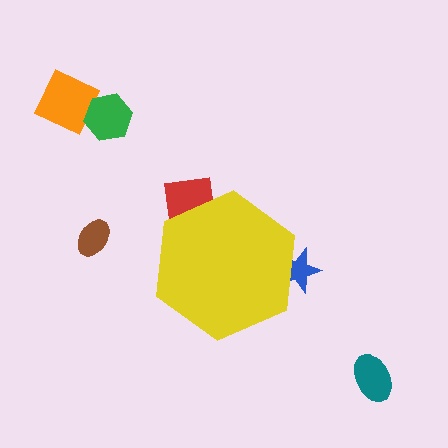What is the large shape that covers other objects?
A yellow hexagon.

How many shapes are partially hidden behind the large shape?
2 shapes are partially hidden.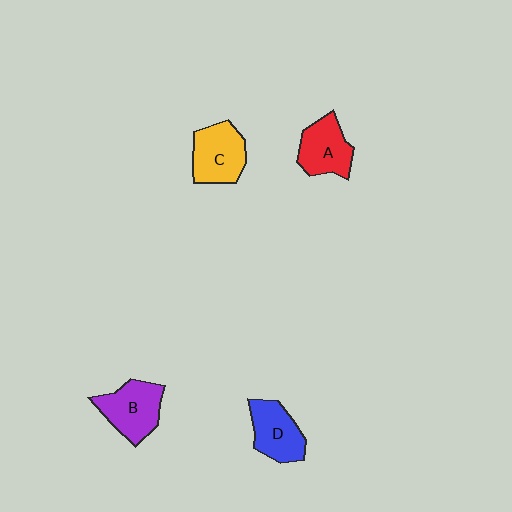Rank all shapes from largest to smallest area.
From largest to smallest: B (purple), C (yellow), A (red), D (blue).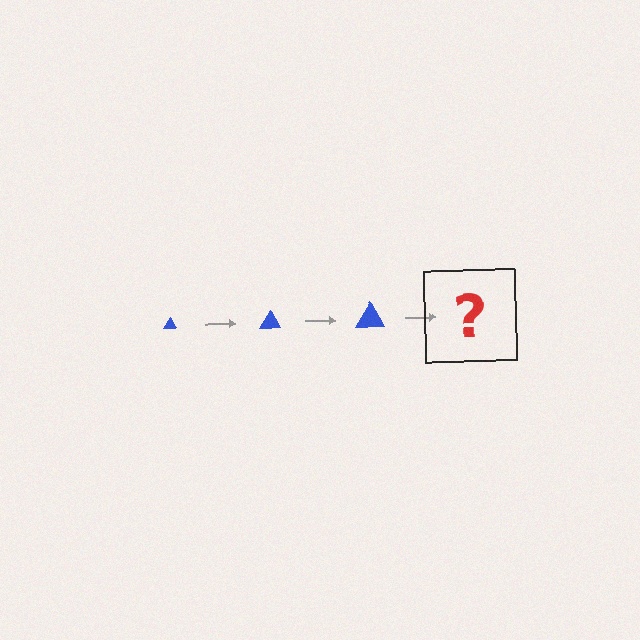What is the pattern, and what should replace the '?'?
The pattern is that the triangle gets progressively larger each step. The '?' should be a blue triangle, larger than the previous one.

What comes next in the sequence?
The next element should be a blue triangle, larger than the previous one.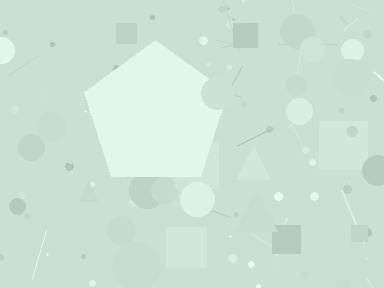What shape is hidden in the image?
A pentagon is hidden in the image.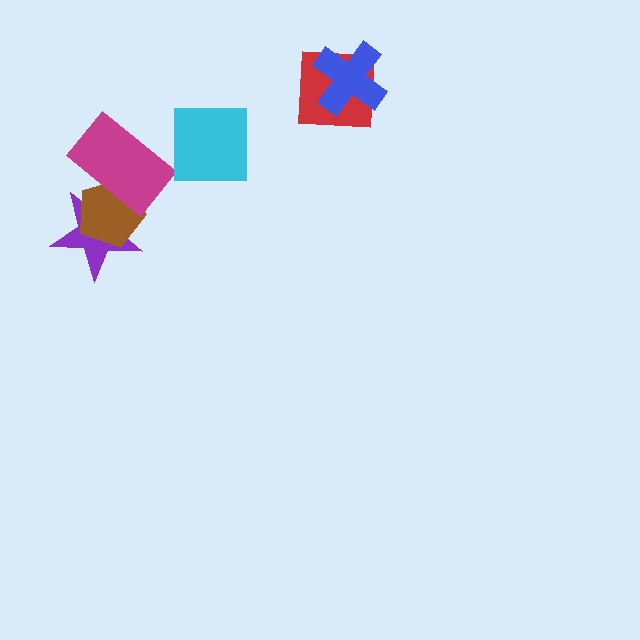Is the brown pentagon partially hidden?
Yes, it is partially covered by another shape.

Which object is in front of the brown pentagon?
The magenta rectangle is in front of the brown pentagon.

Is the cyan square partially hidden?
No, no other shape covers it.